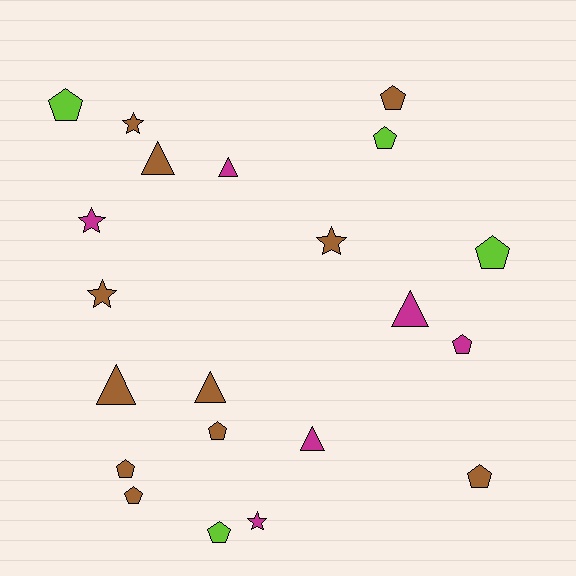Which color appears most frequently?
Brown, with 11 objects.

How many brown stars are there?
There are 3 brown stars.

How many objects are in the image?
There are 21 objects.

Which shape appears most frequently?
Pentagon, with 10 objects.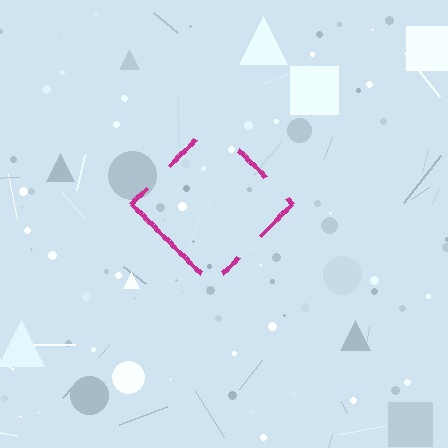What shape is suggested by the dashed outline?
The dashed outline suggests a diamond.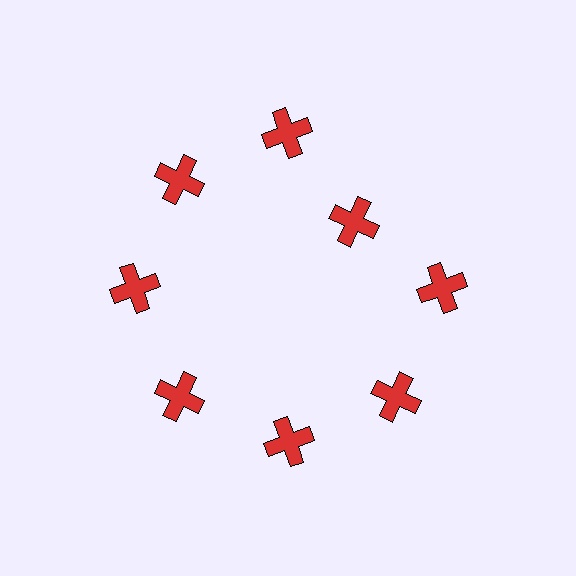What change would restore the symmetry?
The symmetry would be restored by moving it outward, back onto the ring so that all 8 crosses sit at equal angles and equal distance from the center.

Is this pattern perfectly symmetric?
No. The 8 red crosses are arranged in a ring, but one element near the 2 o'clock position is pulled inward toward the center, breaking the 8-fold rotational symmetry.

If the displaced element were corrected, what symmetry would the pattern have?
It would have 8-fold rotational symmetry — the pattern would map onto itself every 45 degrees.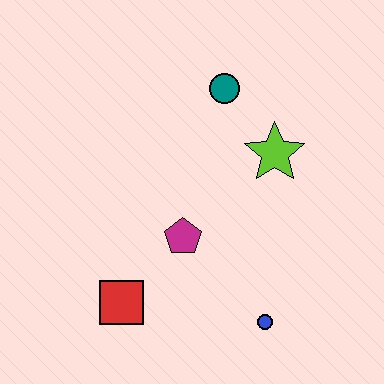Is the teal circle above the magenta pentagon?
Yes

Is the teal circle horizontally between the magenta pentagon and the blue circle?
Yes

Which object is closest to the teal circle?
The lime star is closest to the teal circle.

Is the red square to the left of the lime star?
Yes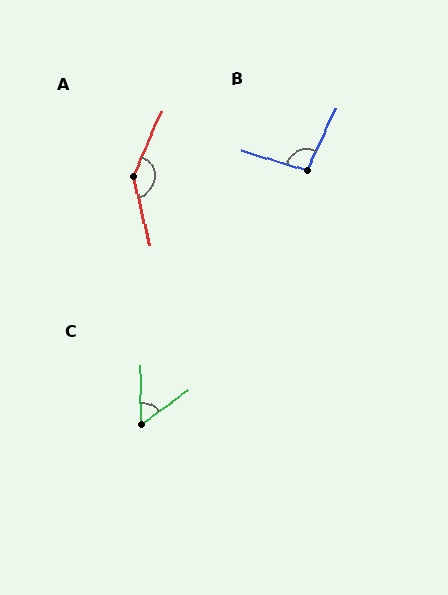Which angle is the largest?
A, at approximately 143 degrees.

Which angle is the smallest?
C, at approximately 54 degrees.